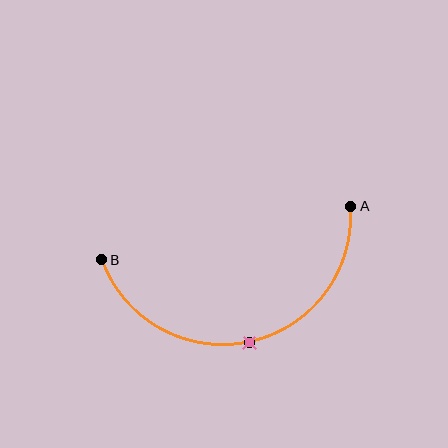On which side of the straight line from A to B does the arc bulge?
The arc bulges below the straight line connecting A and B.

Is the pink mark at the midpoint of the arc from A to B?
Yes. The pink mark lies on the arc at equal arc-length from both A and B — it is the arc midpoint.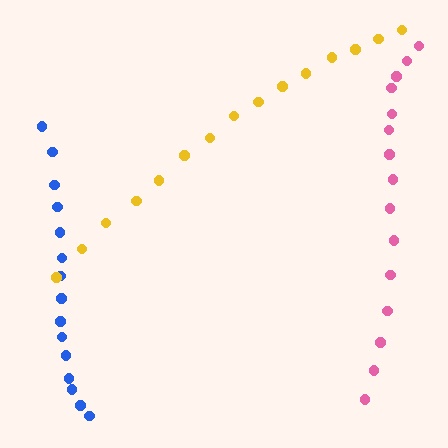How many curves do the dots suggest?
There are 3 distinct paths.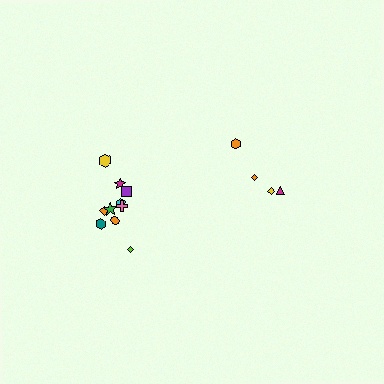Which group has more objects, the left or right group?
The left group.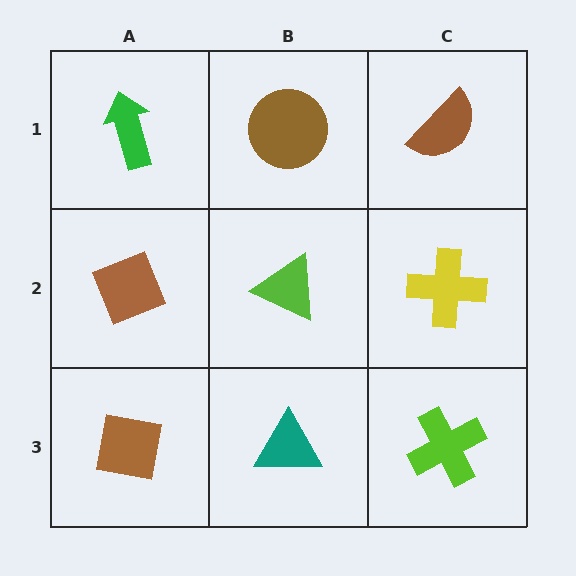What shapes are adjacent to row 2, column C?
A brown semicircle (row 1, column C), a lime cross (row 3, column C), a lime triangle (row 2, column B).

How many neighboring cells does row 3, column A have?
2.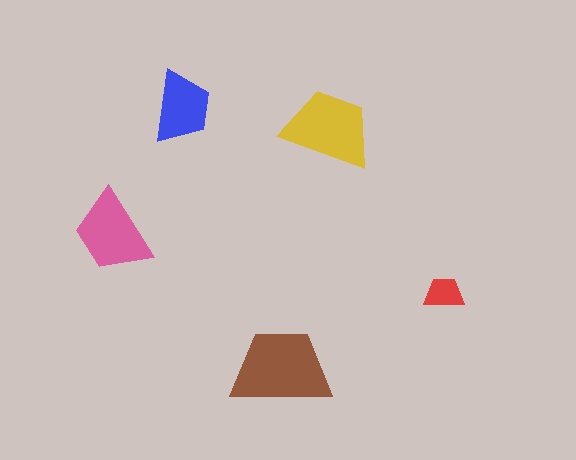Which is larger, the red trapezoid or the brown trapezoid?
The brown one.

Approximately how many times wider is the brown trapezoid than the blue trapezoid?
About 1.5 times wider.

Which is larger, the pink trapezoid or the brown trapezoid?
The brown one.